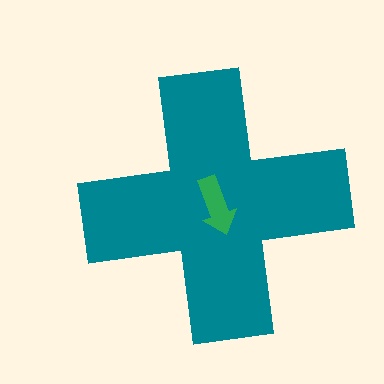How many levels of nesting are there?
2.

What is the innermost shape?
The green arrow.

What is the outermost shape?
The teal cross.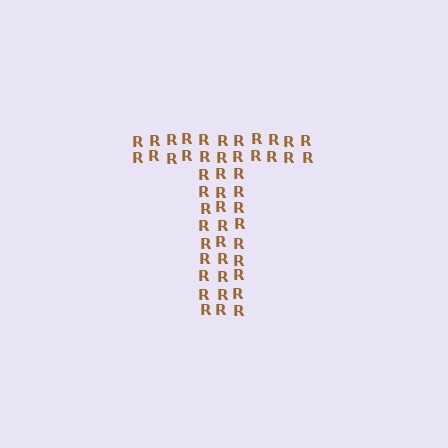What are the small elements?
The small elements are letter R's.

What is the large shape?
The large shape is the letter T.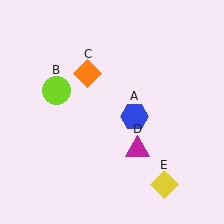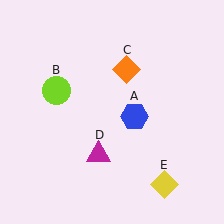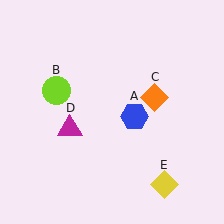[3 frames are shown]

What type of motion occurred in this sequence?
The orange diamond (object C), magenta triangle (object D) rotated clockwise around the center of the scene.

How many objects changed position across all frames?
2 objects changed position: orange diamond (object C), magenta triangle (object D).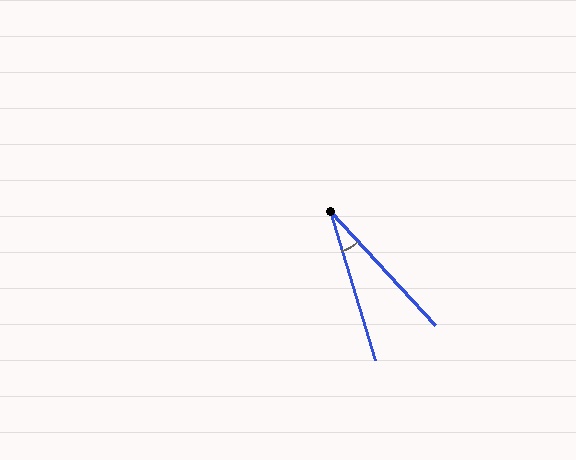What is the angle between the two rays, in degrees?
Approximately 26 degrees.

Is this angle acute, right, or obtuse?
It is acute.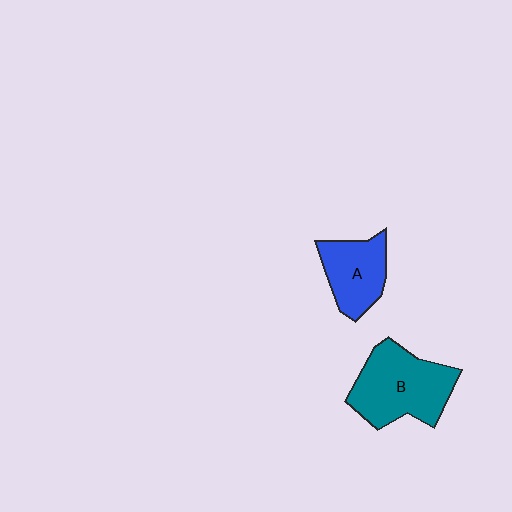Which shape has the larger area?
Shape B (teal).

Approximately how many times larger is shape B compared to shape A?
Approximately 1.5 times.